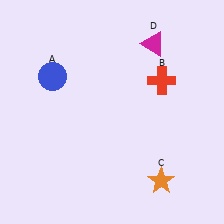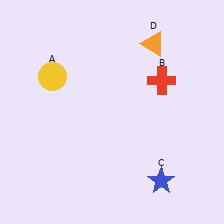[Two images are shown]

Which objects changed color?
A changed from blue to yellow. C changed from orange to blue. D changed from magenta to orange.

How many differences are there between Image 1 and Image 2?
There are 3 differences between the two images.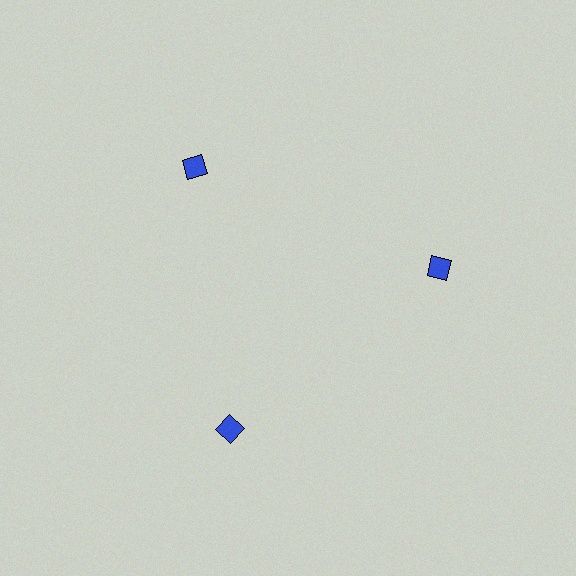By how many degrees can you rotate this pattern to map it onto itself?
The pattern maps onto itself every 120 degrees of rotation.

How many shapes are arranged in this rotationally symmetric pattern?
There are 3 shapes, arranged in 3 groups of 1.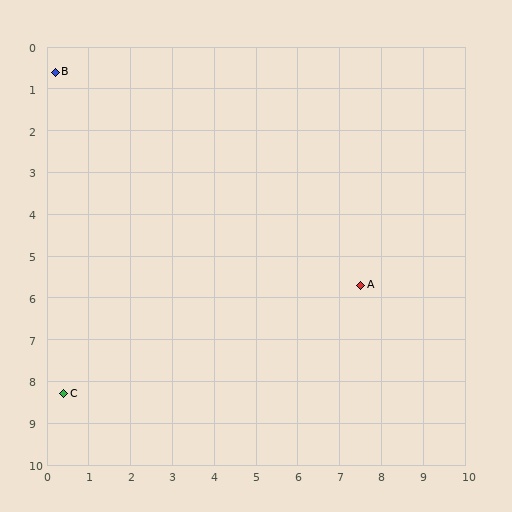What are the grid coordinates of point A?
Point A is at approximately (7.5, 5.7).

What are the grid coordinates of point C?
Point C is at approximately (0.4, 8.3).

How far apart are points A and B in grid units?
Points A and B are about 8.9 grid units apart.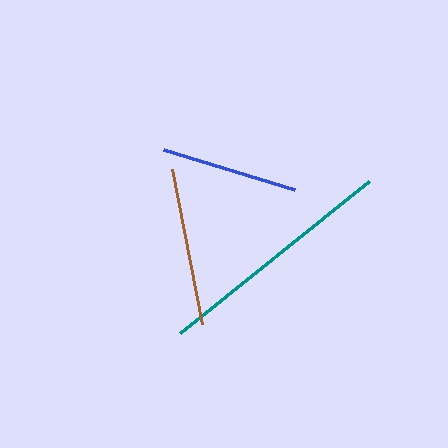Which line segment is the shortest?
The blue line is the shortest at approximately 137 pixels.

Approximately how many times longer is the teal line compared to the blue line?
The teal line is approximately 1.8 times the length of the blue line.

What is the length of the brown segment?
The brown segment is approximately 158 pixels long.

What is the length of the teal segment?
The teal segment is approximately 242 pixels long.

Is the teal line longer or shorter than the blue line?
The teal line is longer than the blue line.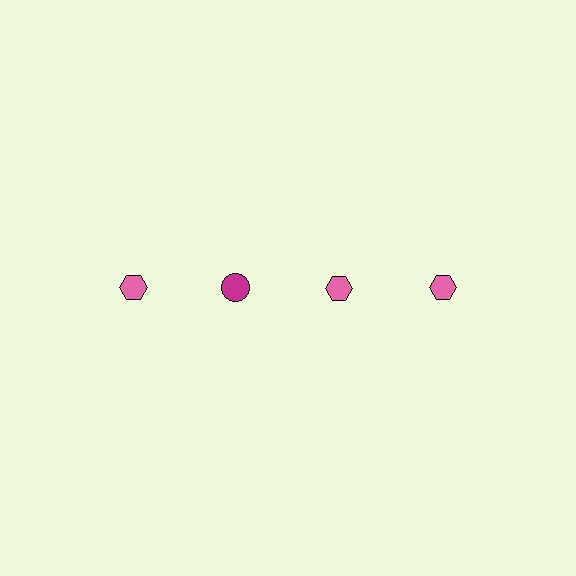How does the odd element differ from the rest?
It differs in both color (magenta instead of pink) and shape (circle instead of hexagon).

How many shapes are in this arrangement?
There are 4 shapes arranged in a grid pattern.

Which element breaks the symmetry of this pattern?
The magenta circle in the top row, second from left column breaks the symmetry. All other shapes are pink hexagons.